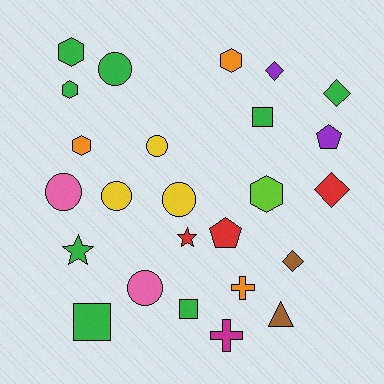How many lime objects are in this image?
There is 1 lime object.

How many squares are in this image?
There are 3 squares.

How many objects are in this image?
There are 25 objects.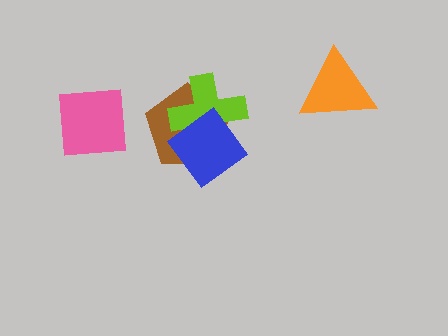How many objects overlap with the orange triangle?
0 objects overlap with the orange triangle.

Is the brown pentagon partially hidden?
Yes, it is partially covered by another shape.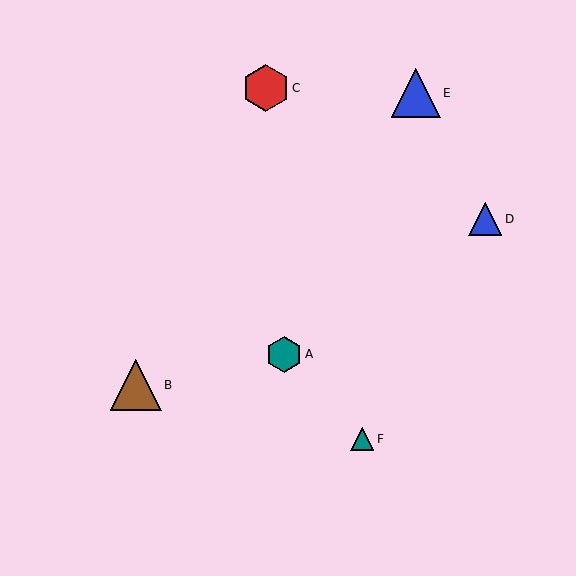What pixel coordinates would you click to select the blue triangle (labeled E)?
Click at (416, 93) to select the blue triangle E.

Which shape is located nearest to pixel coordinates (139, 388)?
The brown triangle (labeled B) at (136, 385) is nearest to that location.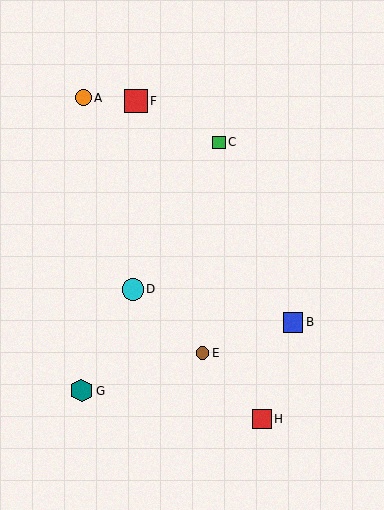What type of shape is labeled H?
Shape H is a red square.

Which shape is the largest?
The red square (labeled F) is the largest.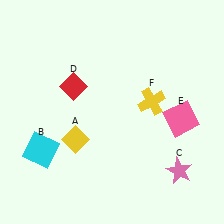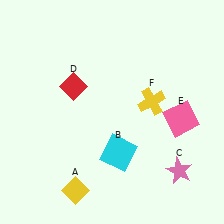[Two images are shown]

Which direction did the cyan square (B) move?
The cyan square (B) moved right.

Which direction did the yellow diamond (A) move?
The yellow diamond (A) moved down.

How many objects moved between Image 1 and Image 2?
2 objects moved between the two images.